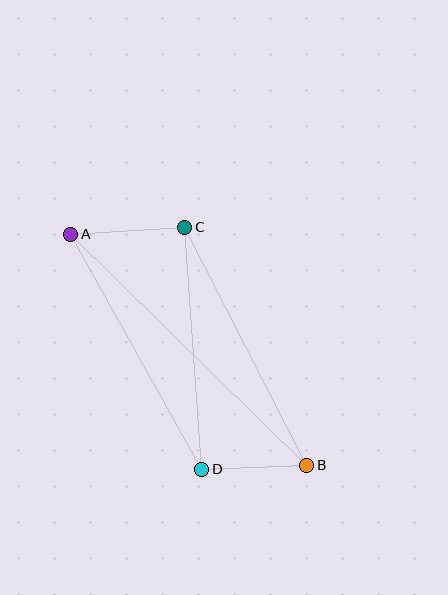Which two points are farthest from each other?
Points A and B are farthest from each other.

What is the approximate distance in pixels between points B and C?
The distance between B and C is approximately 268 pixels.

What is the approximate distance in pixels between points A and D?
The distance between A and D is approximately 269 pixels.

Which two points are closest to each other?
Points B and D are closest to each other.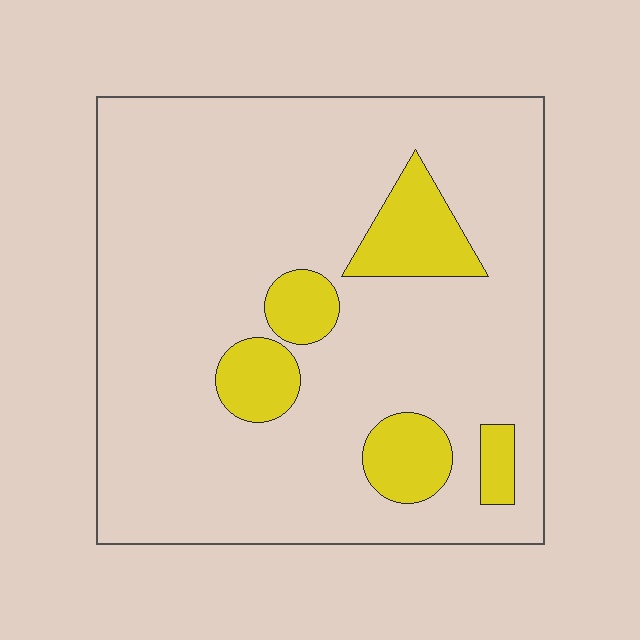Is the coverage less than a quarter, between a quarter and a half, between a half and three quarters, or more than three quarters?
Less than a quarter.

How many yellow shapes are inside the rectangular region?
5.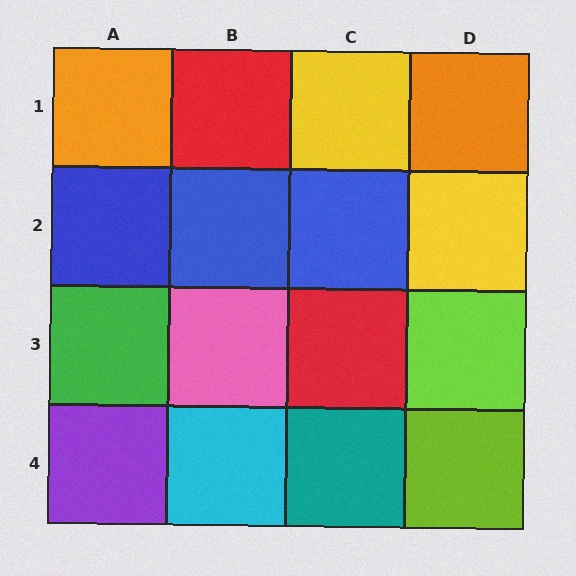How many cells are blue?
3 cells are blue.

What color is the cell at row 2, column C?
Blue.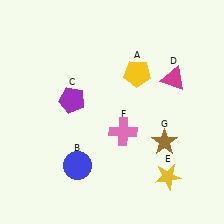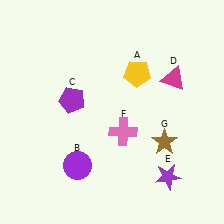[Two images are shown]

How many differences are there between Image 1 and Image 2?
There are 2 differences between the two images.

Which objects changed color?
B changed from blue to purple. E changed from yellow to purple.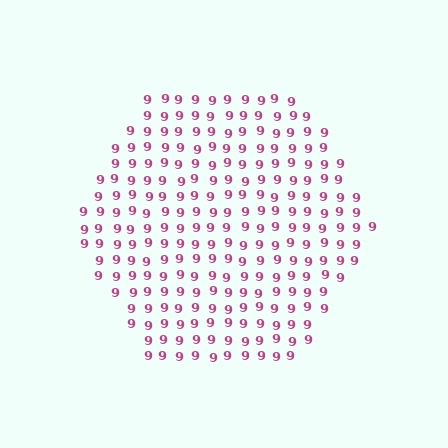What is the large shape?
The large shape is a hexagon.